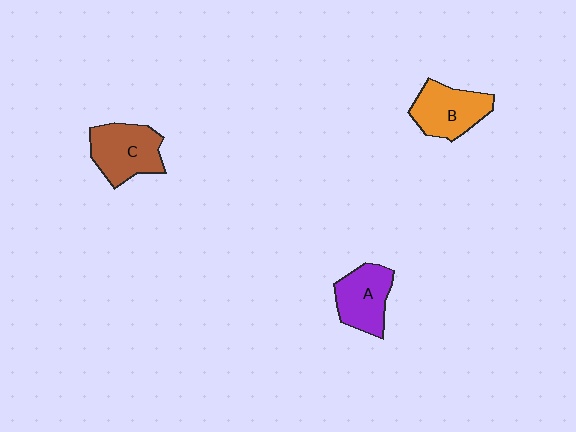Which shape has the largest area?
Shape C (brown).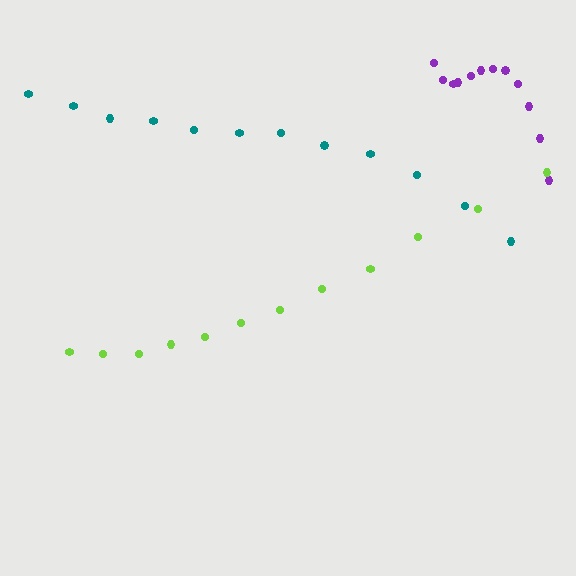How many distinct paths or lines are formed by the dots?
There are 3 distinct paths.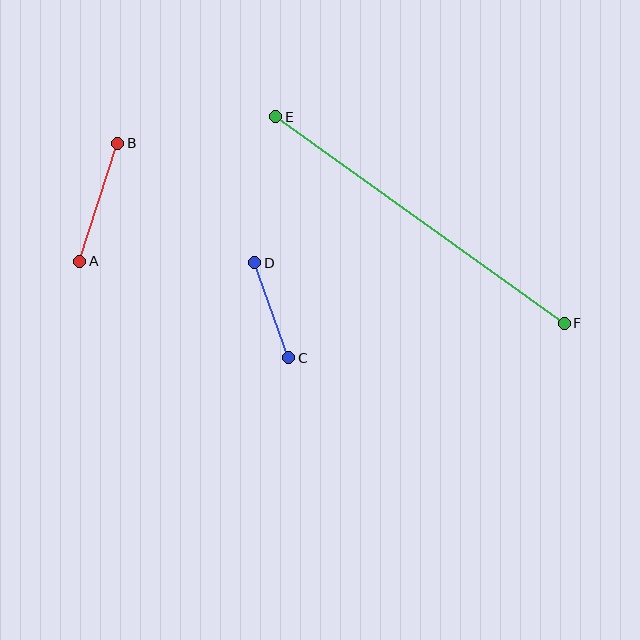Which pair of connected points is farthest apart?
Points E and F are farthest apart.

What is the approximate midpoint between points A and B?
The midpoint is at approximately (99, 202) pixels.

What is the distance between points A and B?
The distance is approximately 124 pixels.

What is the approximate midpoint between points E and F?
The midpoint is at approximately (420, 220) pixels.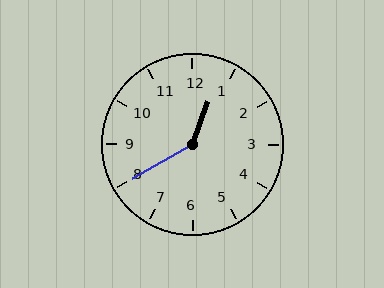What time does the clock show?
12:40.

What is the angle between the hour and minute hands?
Approximately 140 degrees.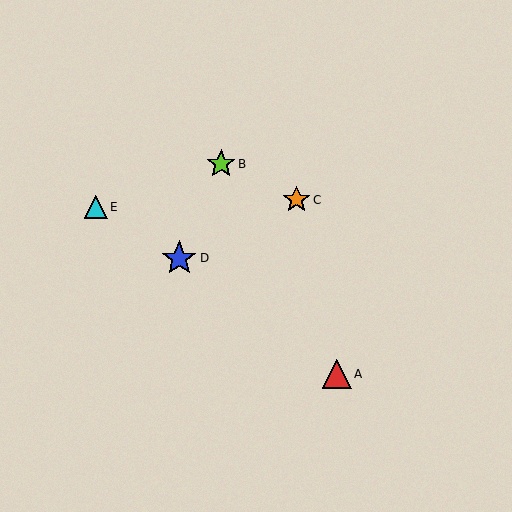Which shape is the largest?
The blue star (labeled D) is the largest.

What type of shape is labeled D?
Shape D is a blue star.